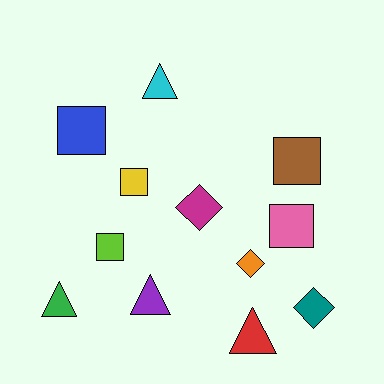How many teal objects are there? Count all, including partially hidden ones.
There is 1 teal object.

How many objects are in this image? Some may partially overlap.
There are 12 objects.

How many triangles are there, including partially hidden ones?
There are 4 triangles.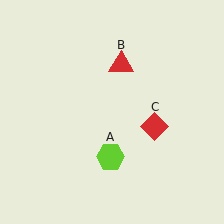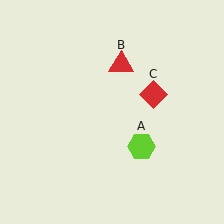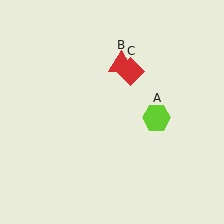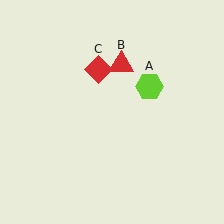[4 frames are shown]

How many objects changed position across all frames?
2 objects changed position: lime hexagon (object A), red diamond (object C).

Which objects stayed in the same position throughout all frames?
Red triangle (object B) remained stationary.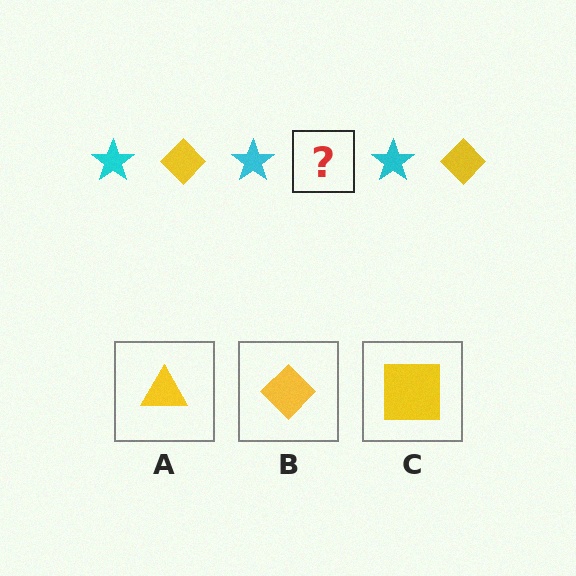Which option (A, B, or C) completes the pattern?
B.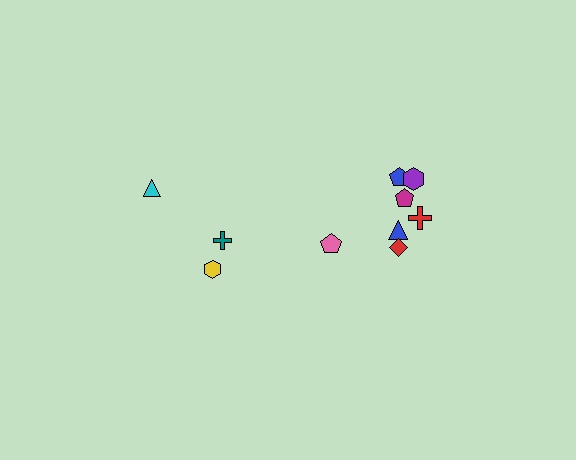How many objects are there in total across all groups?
There are 10 objects.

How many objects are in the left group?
There are 3 objects.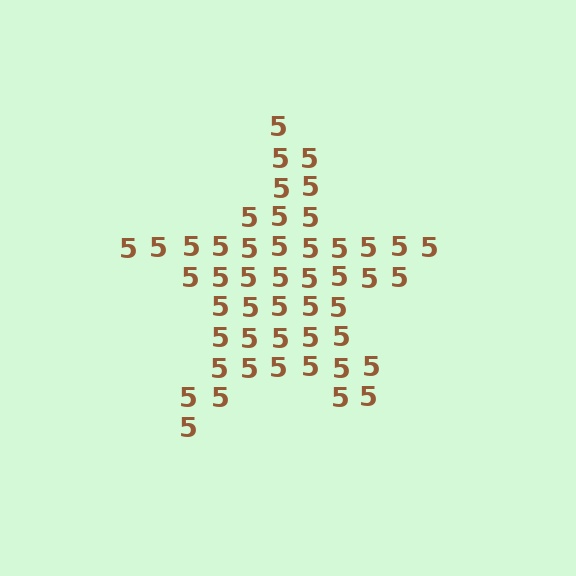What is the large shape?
The large shape is a star.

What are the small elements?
The small elements are digit 5's.